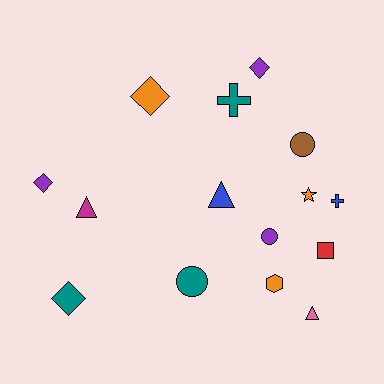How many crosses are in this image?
There are 2 crosses.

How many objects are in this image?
There are 15 objects.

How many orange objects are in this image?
There are 3 orange objects.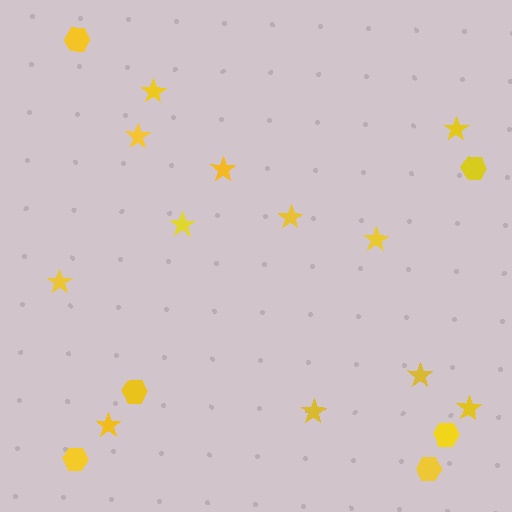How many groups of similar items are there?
There are 2 groups: one group of stars (12) and one group of hexagons (6).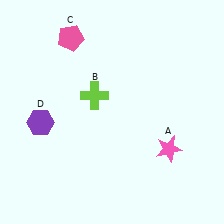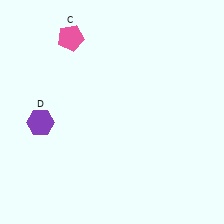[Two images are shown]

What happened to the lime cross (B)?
The lime cross (B) was removed in Image 2. It was in the top-left area of Image 1.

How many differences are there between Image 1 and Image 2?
There are 2 differences between the two images.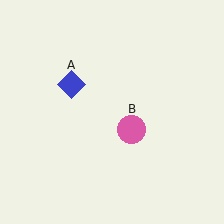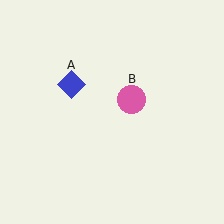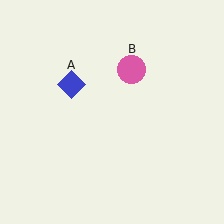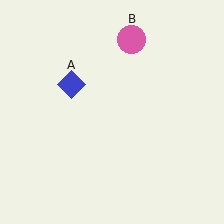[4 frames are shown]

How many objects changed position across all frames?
1 object changed position: pink circle (object B).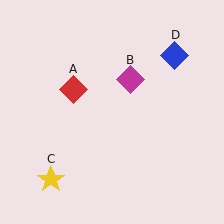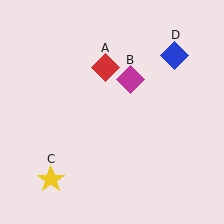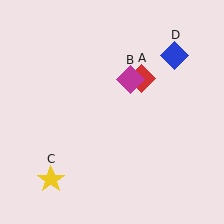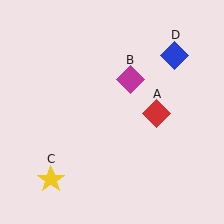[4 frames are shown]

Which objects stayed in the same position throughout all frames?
Magenta diamond (object B) and yellow star (object C) and blue diamond (object D) remained stationary.